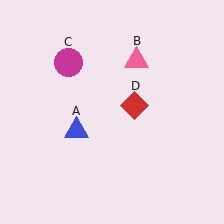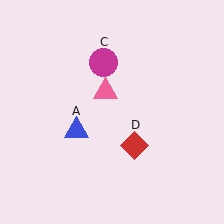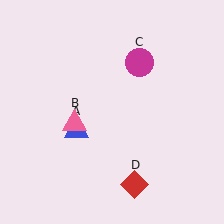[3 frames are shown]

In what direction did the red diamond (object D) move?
The red diamond (object D) moved down.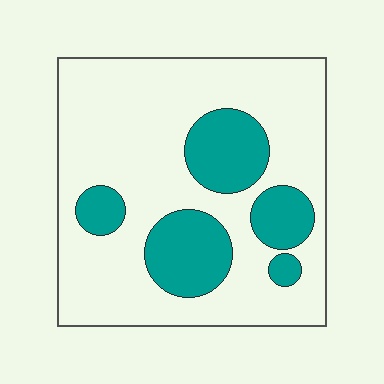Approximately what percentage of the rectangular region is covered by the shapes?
Approximately 25%.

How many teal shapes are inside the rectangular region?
5.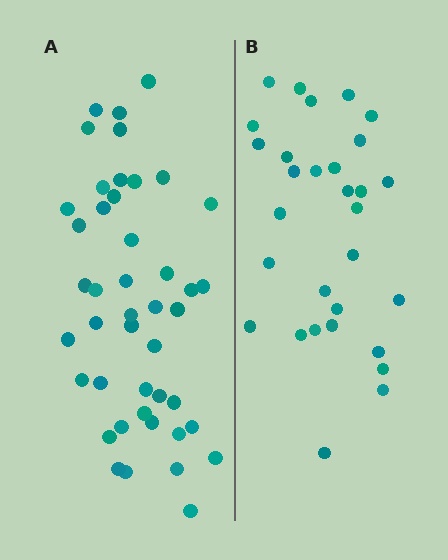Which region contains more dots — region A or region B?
Region A (the left region) has more dots.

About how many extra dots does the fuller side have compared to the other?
Region A has approximately 15 more dots than region B.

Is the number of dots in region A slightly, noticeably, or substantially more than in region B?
Region A has substantially more. The ratio is roughly 1.5 to 1.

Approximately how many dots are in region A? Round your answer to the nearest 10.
About 40 dots. (The exact count is 44, which rounds to 40.)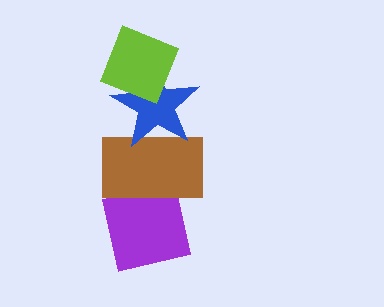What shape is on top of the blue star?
The lime diamond is on top of the blue star.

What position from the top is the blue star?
The blue star is 2nd from the top.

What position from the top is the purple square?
The purple square is 4th from the top.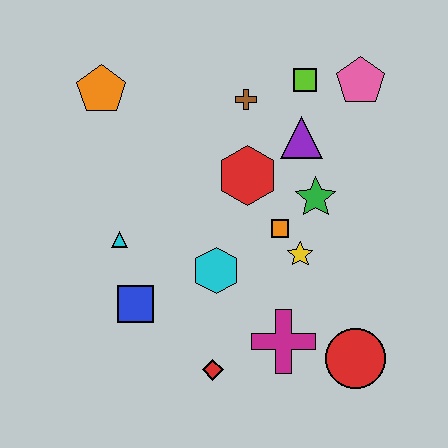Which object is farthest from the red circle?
The orange pentagon is farthest from the red circle.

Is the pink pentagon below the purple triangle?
No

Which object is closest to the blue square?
The cyan triangle is closest to the blue square.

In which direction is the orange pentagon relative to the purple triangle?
The orange pentagon is to the left of the purple triangle.